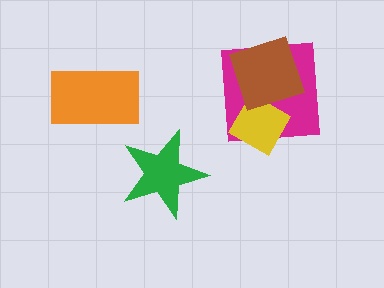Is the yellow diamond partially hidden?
Yes, it is partially covered by another shape.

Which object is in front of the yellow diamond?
The brown square is in front of the yellow diamond.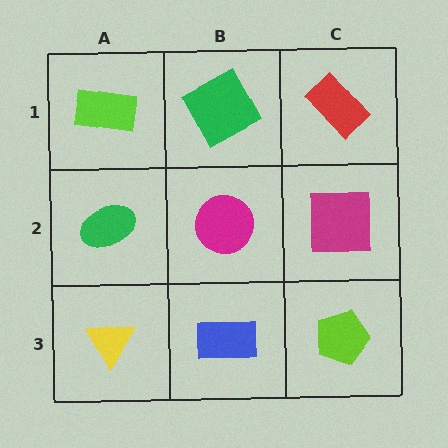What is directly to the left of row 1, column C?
A green square.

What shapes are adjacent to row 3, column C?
A magenta square (row 2, column C), a blue rectangle (row 3, column B).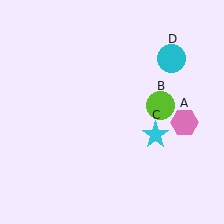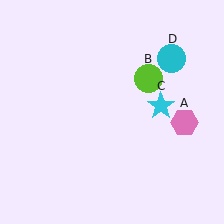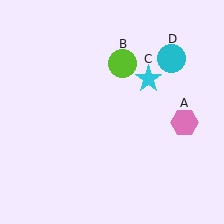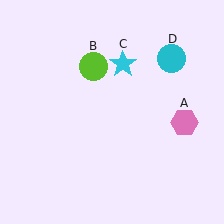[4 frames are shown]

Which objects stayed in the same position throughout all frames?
Pink hexagon (object A) and cyan circle (object D) remained stationary.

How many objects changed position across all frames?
2 objects changed position: lime circle (object B), cyan star (object C).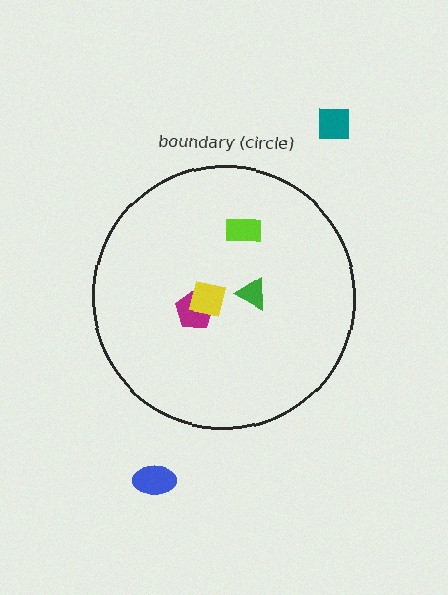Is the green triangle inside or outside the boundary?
Inside.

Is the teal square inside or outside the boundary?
Outside.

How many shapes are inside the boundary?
4 inside, 2 outside.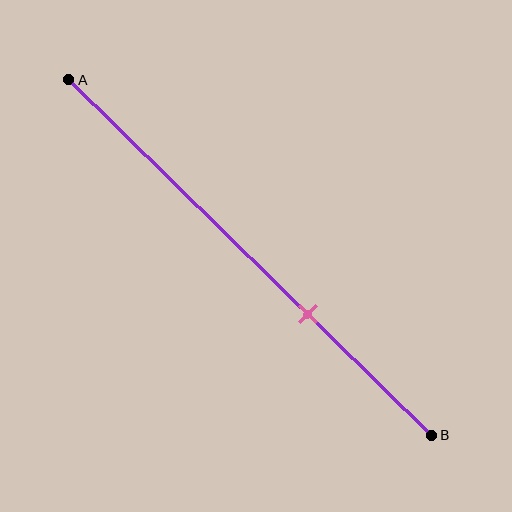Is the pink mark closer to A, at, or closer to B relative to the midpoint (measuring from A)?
The pink mark is closer to point B than the midpoint of segment AB.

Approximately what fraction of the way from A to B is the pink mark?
The pink mark is approximately 65% of the way from A to B.